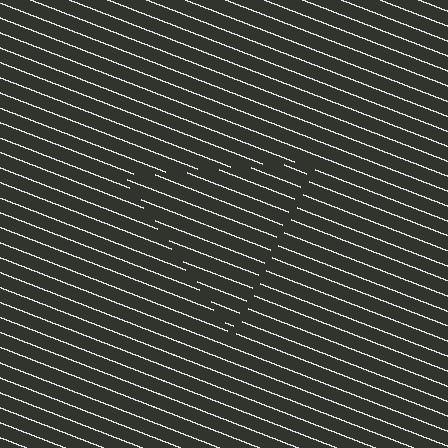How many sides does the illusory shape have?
3 sides — the line-ends trace a triangle.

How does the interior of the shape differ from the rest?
The interior of the shape contains the same grating, shifted by half a period — the contour is defined by the phase discontinuity where line-ends from the inner and outer gratings abut.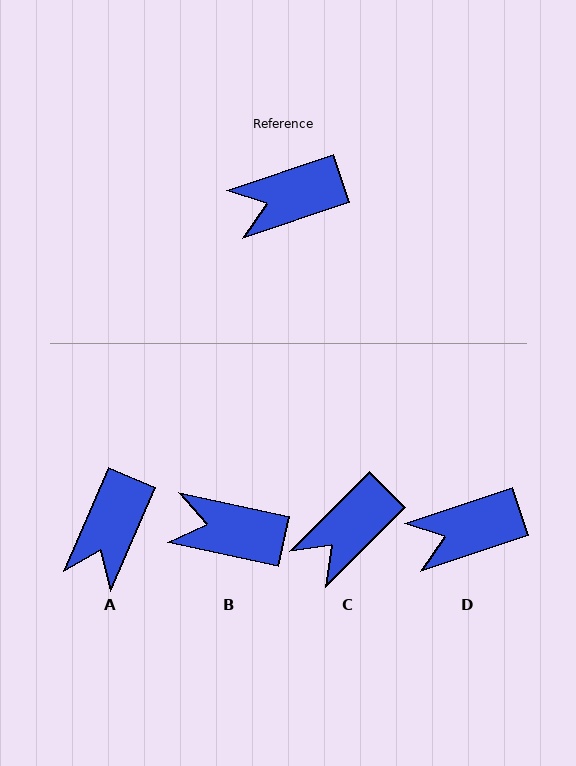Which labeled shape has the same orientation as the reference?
D.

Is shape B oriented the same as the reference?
No, it is off by about 31 degrees.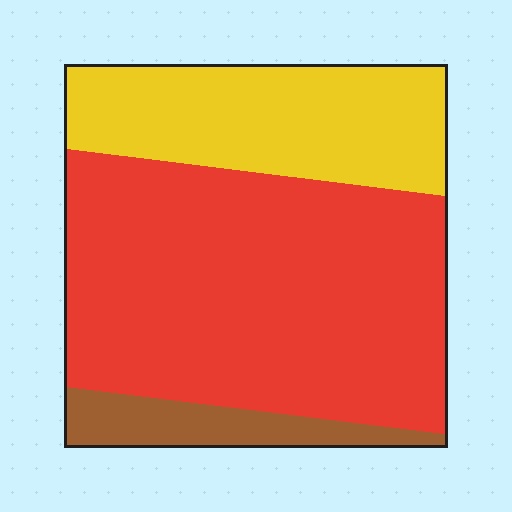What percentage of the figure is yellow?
Yellow covers around 30% of the figure.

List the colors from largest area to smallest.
From largest to smallest: red, yellow, brown.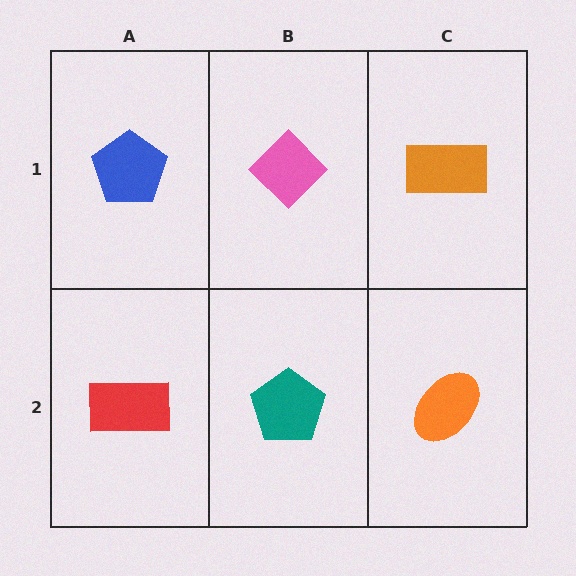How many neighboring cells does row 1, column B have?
3.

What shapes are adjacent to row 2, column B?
A pink diamond (row 1, column B), a red rectangle (row 2, column A), an orange ellipse (row 2, column C).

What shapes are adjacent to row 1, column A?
A red rectangle (row 2, column A), a pink diamond (row 1, column B).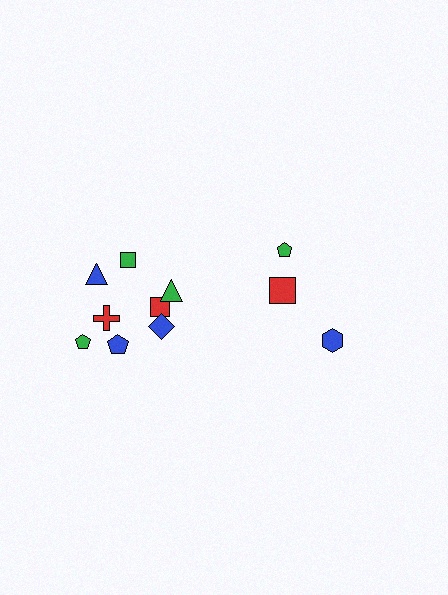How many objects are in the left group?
There are 8 objects.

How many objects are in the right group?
There are 3 objects.